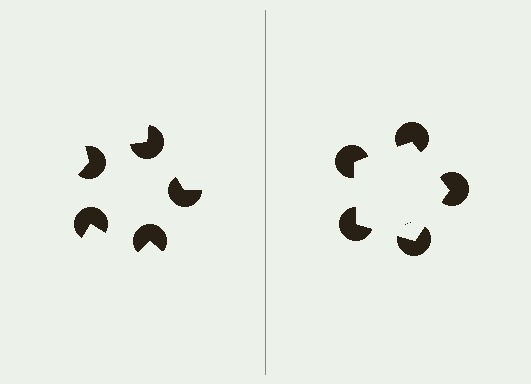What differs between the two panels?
The pac-man discs are positioned identically on both sides; only the wedge orientations differ. On the right they align to a pentagon; on the left they are misaligned.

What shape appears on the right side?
An illusory pentagon.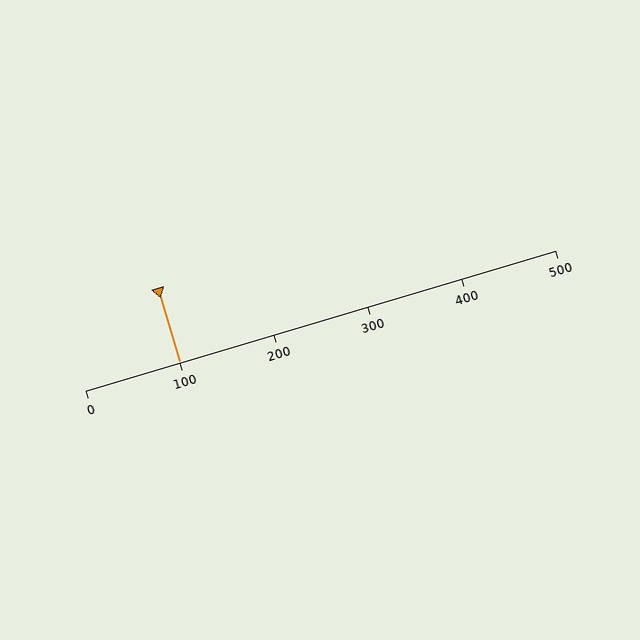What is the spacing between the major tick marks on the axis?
The major ticks are spaced 100 apart.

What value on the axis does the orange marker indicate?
The marker indicates approximately 100.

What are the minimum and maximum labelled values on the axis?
The axis runs from 0 to 500.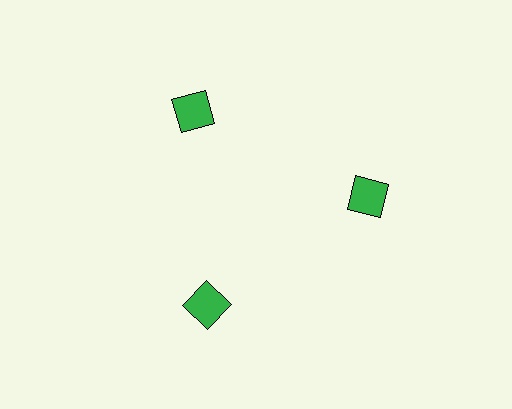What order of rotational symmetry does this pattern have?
This pattern has 3-fold rotational symmetry.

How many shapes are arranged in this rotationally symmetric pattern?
There are 3 shapes, arranged in 3 groups of 1.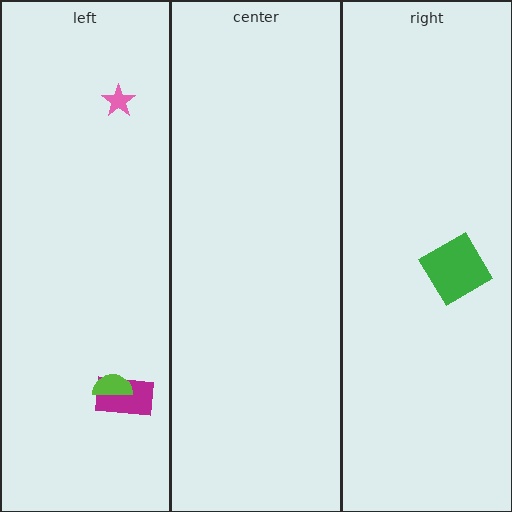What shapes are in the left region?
The magenta rectangle, the pink star, the lime semicircle.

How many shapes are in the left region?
3.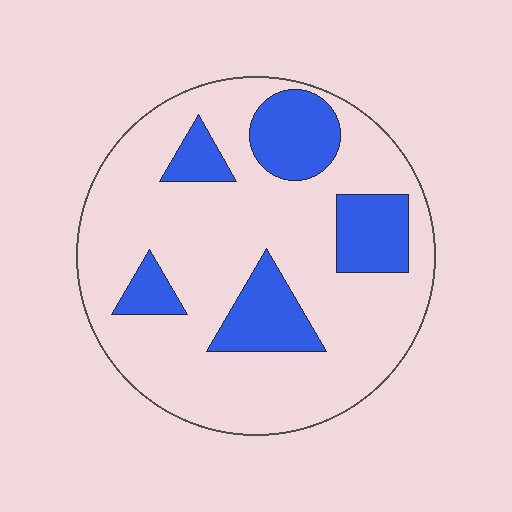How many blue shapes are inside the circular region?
5.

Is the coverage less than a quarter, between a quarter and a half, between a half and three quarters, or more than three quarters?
Less than a quarter.